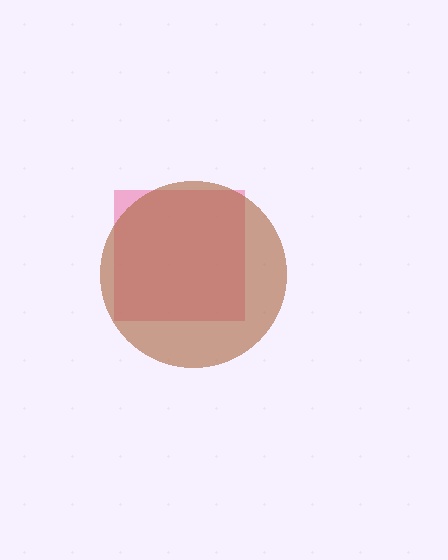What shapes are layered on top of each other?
The layered shapes are: a pink square, a brown circle.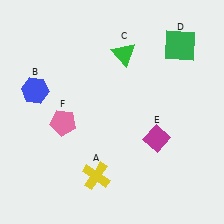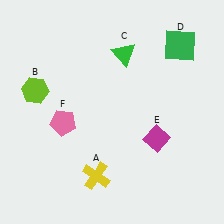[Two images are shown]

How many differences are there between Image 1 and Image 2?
There is 1 difference between the two images.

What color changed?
The hexagon (B) changed from blue in Image 1 to lime in Image 2.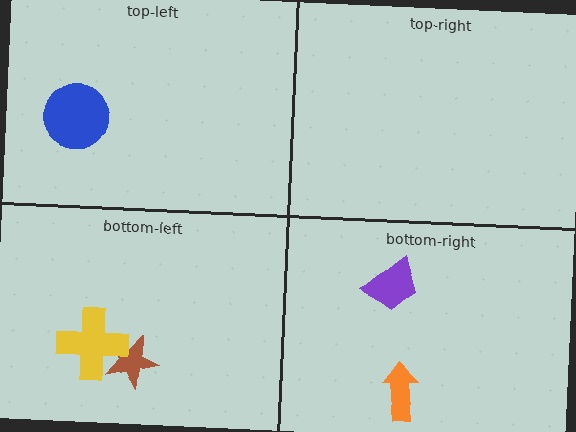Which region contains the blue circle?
The top-left region.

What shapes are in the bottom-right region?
The orange arrow, the purple trapezoid.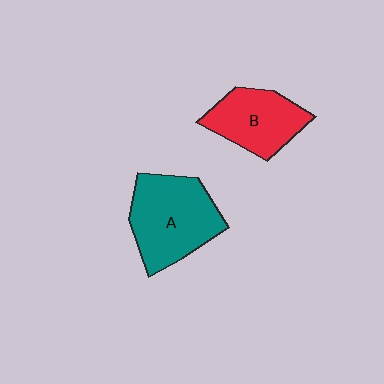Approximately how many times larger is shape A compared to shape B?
Approximately 1.4 times.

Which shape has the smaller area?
Shape B (red).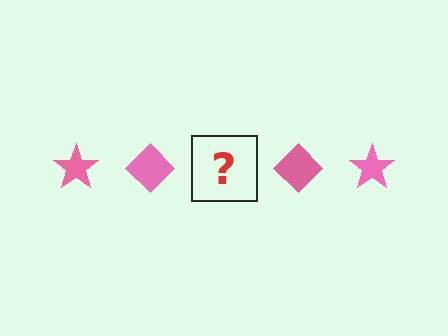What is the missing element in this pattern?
The missing element is a pink star.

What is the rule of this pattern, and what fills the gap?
The rule is that the pattern cycles through star, diamond shapes in pink. The gap should be filled with a pink star.